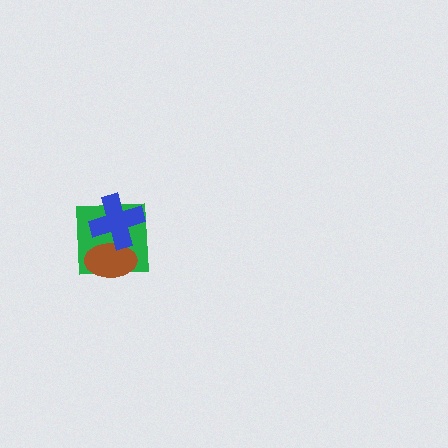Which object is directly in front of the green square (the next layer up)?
The brown ellipse is directly in front of the green square.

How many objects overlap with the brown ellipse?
2 objects overlap with the brown ellipse.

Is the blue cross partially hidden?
No, no other shape covers it.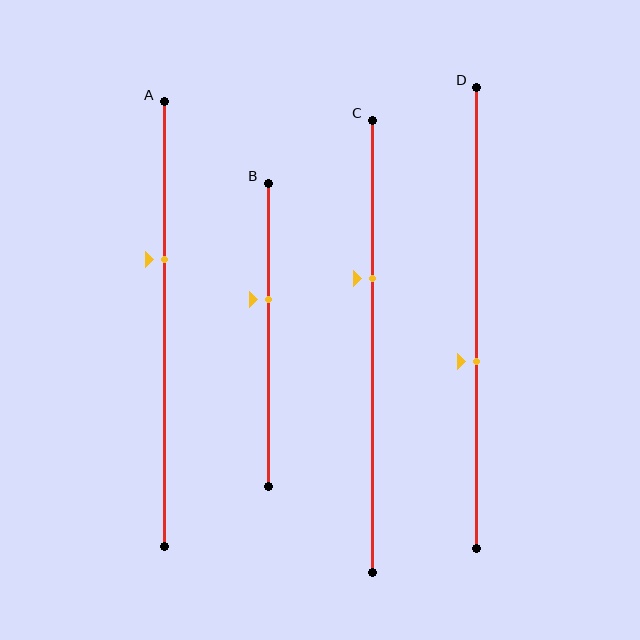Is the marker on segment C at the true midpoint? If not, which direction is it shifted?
No, the marker on segment C is shifted upward by about 15% of the segment length.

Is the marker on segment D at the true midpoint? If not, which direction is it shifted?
No, the marker on segment D is shifted downward by about 10% of the segment length.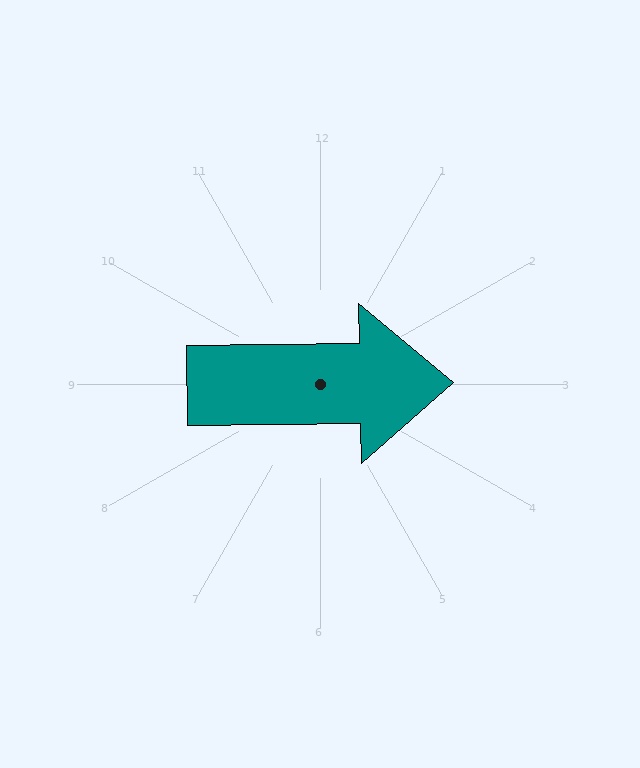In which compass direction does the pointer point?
East.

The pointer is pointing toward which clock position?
Roughly 3 o'clock.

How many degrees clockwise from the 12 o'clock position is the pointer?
Approximately 89 degrees.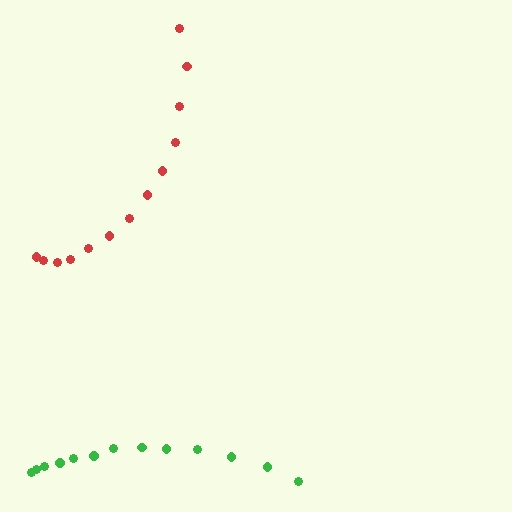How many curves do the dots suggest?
There are 2 distinct paths.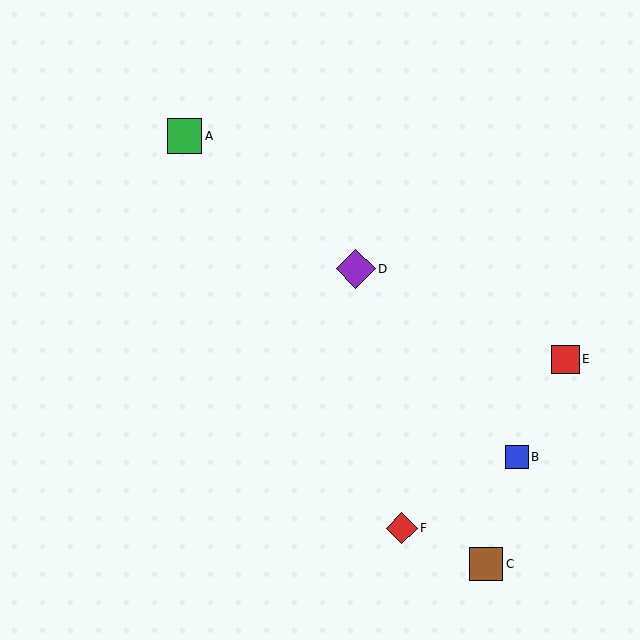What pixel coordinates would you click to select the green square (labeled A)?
Click at (185, 136) to select the green square A.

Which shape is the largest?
The purple diamond (labeled D) is the largest.